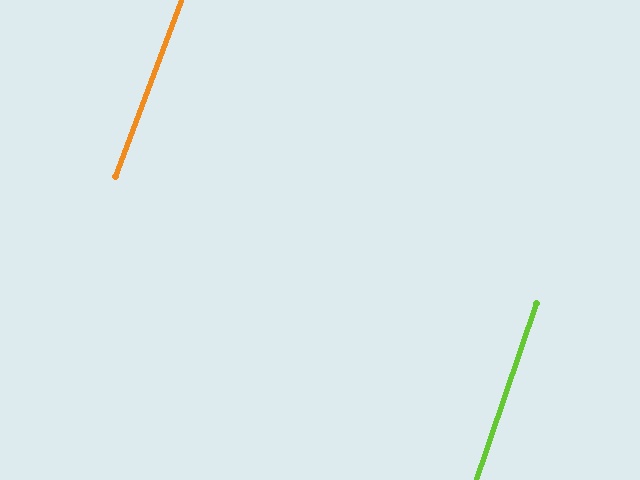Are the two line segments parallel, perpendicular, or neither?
Parallel — their directions differ by only 1.9°.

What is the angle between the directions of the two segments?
Approximately 2 degrees.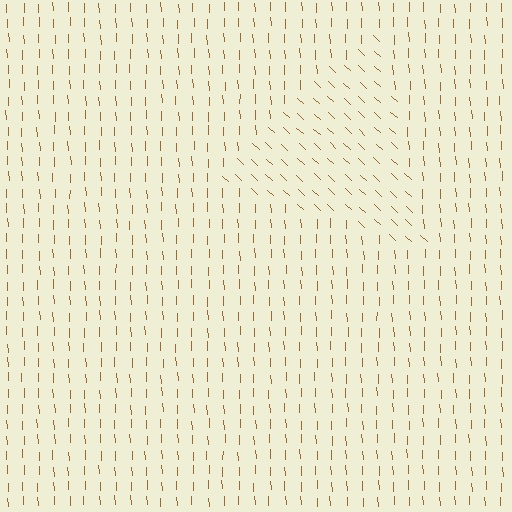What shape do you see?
I see a triangle.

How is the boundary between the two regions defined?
The boundary is defined purely by a change in line orientation (approximately 45 degrees difference). All lines are the same color and thickness.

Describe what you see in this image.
The image is filled with small brown line segments. A triangle region in the image has lines oriented differently from the surrounding lines, creating a visible texture boundary.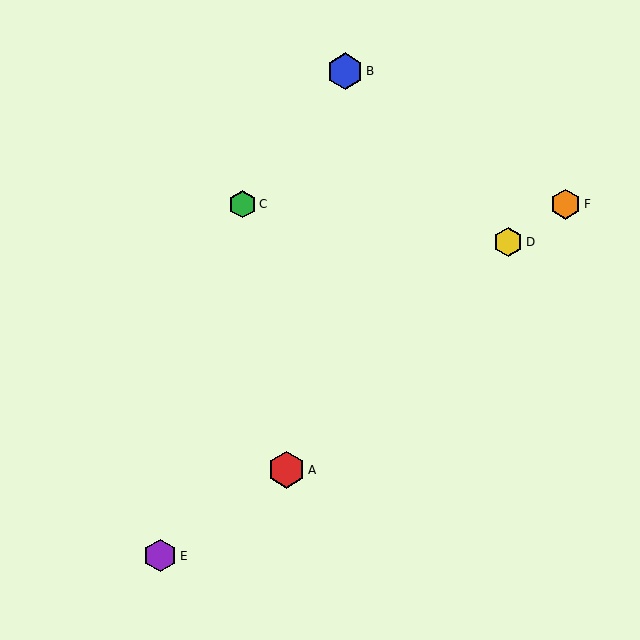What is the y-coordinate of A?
Object A is at y≈470.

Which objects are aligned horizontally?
Objects C, F are aligned horizontally.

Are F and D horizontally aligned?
No, F is at y≈204 and D is at y≈242.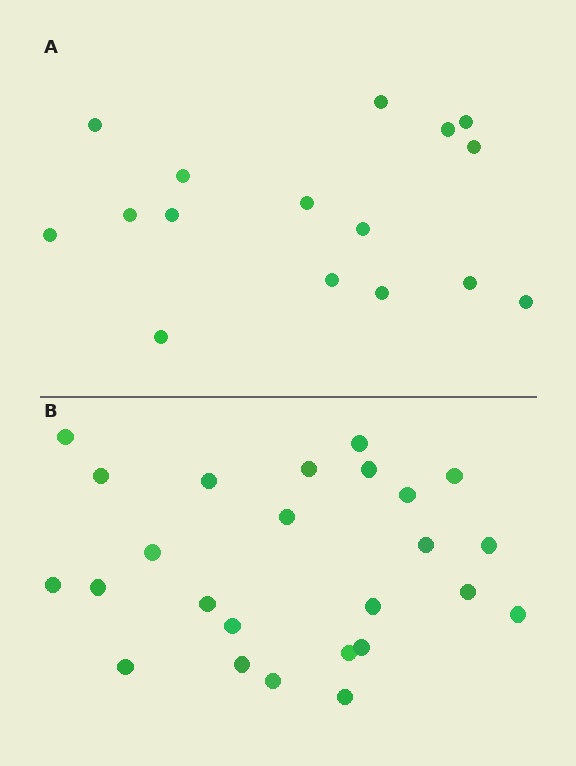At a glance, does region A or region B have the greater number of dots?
Region B (the bottom region) has more dots.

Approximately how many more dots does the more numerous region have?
Region B has roughly 8 or so more dots than region A.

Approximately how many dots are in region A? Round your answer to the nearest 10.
About 20 dots. (The exact count is 16, which rounds to 20.)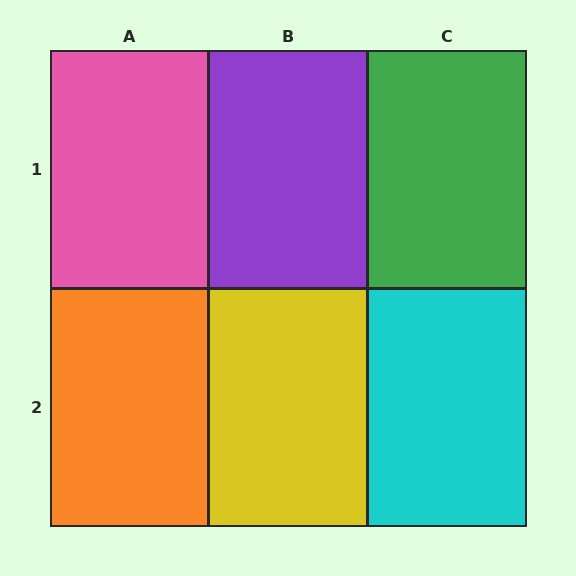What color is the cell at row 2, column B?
Yellow.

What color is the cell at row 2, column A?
Orange.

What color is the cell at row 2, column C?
Cyan.